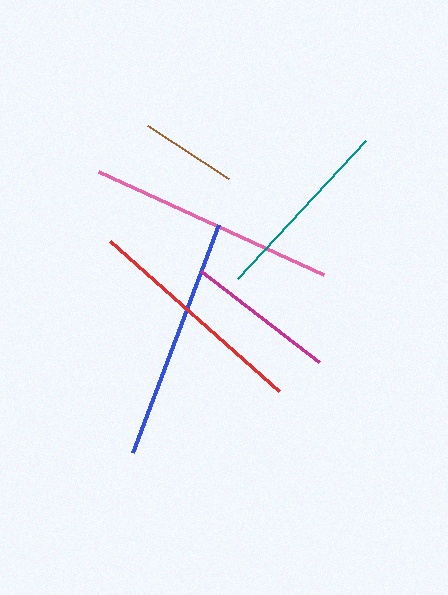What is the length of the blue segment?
The blue segment is approximately 244 pixels long.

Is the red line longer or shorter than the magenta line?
The red line is longer than the magenta line.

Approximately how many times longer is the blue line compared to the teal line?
The blue line is approximately 1.3 times the length of the teal line.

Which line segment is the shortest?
The brown line is the shortest at approximately 96 pixels.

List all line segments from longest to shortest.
From longest to shortest: pink, blue, red, teal, magenta, brown.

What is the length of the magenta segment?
The magenta segment is approximately 148 pixels long.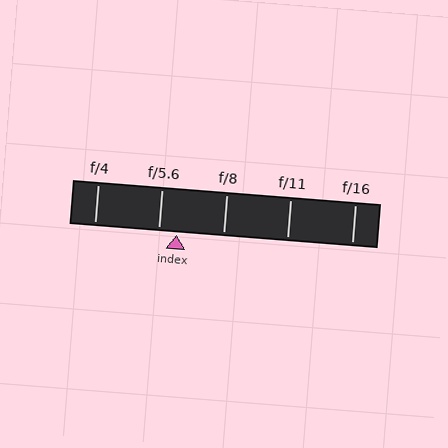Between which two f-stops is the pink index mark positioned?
The index mark is between f/5.6 and f/8.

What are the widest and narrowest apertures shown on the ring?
The widest aperture shown is f/4 and the narrowest is f/16.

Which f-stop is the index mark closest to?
The index mark is closest to f/5.6.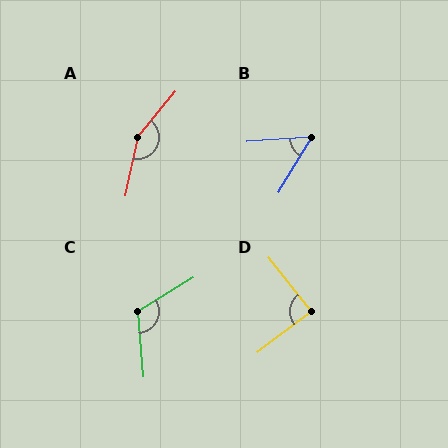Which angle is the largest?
A, at approximately 152 degrees.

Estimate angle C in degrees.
Approximately 116 degrees.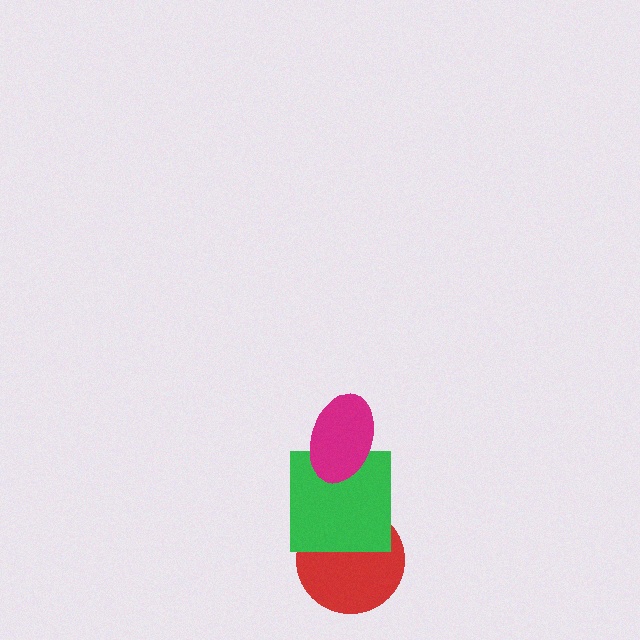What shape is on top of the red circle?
The green square is on top of the red circle.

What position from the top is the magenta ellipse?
The magenta ellipse is 1st from the top.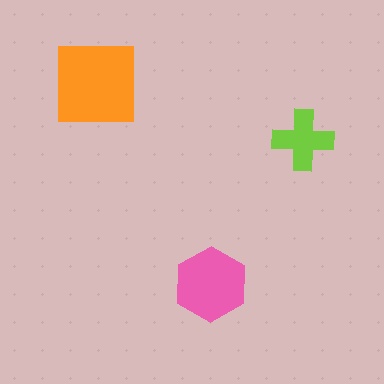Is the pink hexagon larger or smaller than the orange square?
Smaller.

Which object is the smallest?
The lime cross.